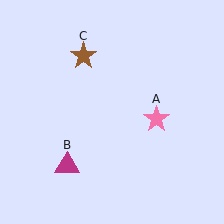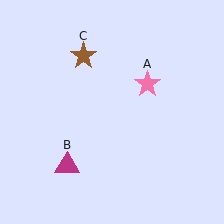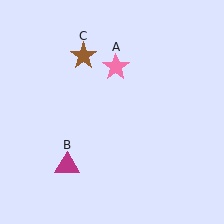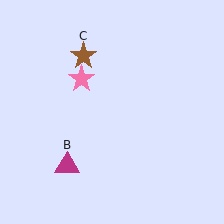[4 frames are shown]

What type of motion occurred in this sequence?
The pink star (object A) rotated counterclockwise around the center of the scene.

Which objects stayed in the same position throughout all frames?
Magenta triangle (object B) and brown star (object C) remained stationary.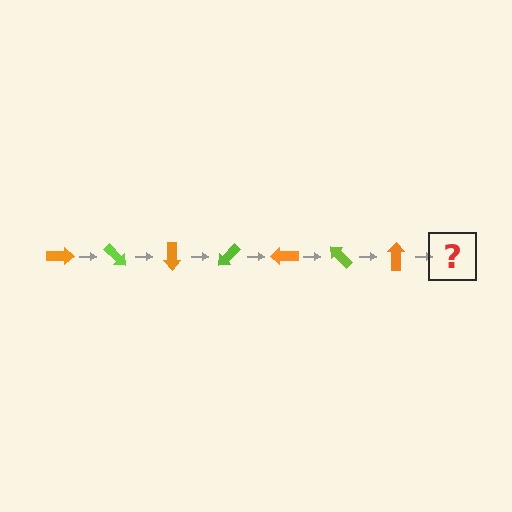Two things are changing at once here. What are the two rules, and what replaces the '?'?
The two rules are that it rotates 45 degrees each step and the color cycles through orange and lime. The '?' should be a lime arrow, rotated 315 degrees from the start.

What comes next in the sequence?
The next element should be a lime arrow, rotated 315 degrees from the start.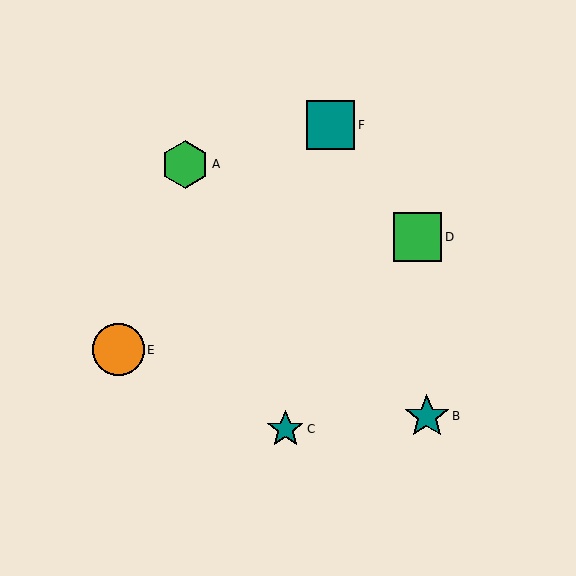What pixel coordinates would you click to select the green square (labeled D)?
Click at (417, 237) to select the green square D.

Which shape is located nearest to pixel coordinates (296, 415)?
The teal star (labeled C) at (285, 429) is nearest to that location.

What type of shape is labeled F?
Shape F is a teal square.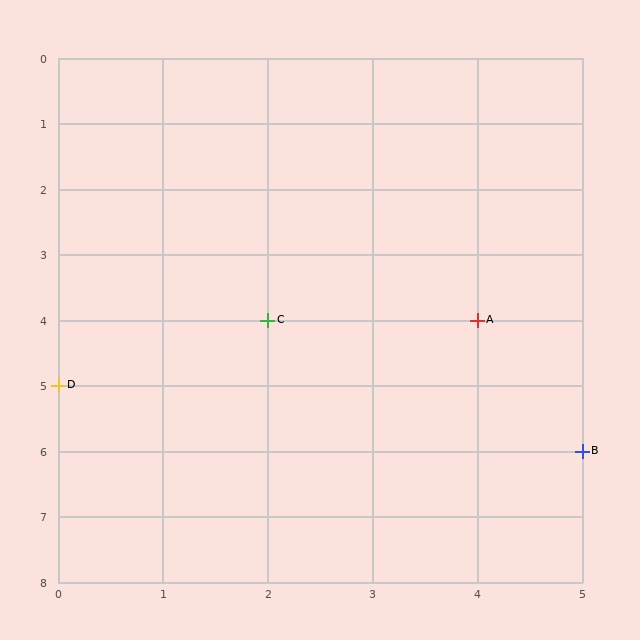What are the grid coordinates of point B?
Point B is at grid coordinates (5, 6).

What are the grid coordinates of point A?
Point A is at grid coordinates (4, 4).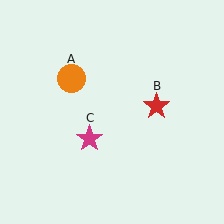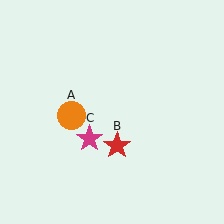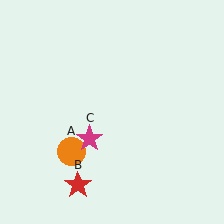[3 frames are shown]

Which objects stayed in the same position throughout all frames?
Magenta star (object C) remained stationary.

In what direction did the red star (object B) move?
The red star (object B) moved down and to the left.